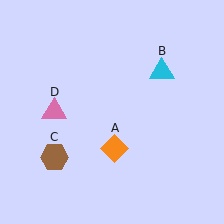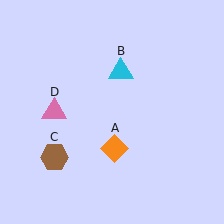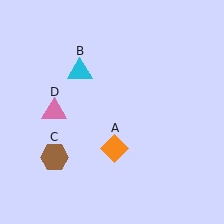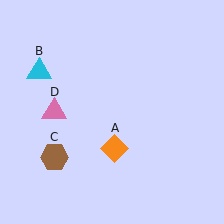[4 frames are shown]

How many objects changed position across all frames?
1 object changed position: cyan triangle (object B).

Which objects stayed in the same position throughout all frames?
Orange diamond (object A) and brown hexagon (object C) and pink triangle (object D) remained stationary.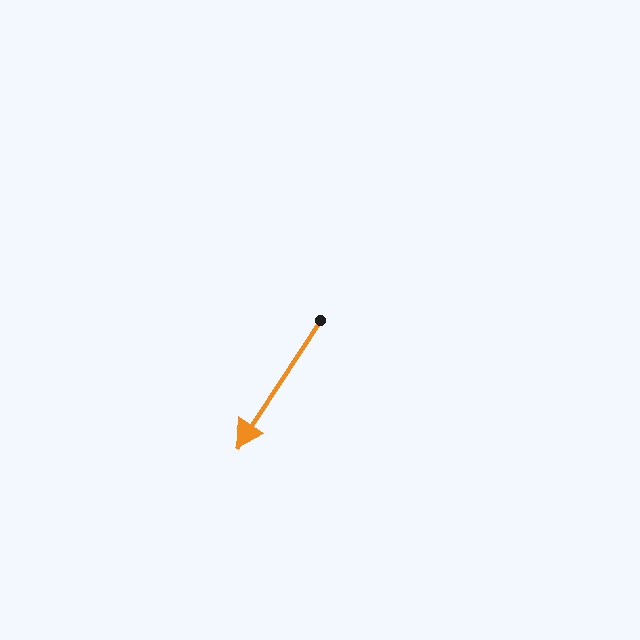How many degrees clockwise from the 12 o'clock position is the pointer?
Approximately 213 degrees.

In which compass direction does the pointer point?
Southwest.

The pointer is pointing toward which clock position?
Roughly 7 o'clock.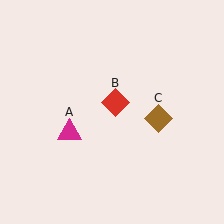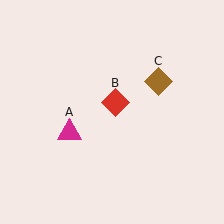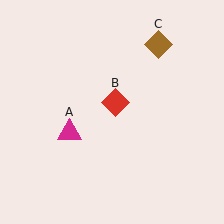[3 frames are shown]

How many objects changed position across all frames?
1 object changed position: brown diamond (object C).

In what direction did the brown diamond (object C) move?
The brown diamond (object C) moved up.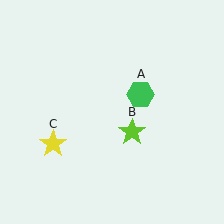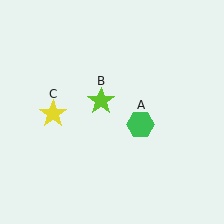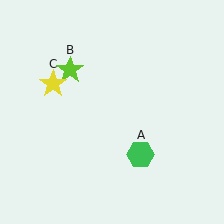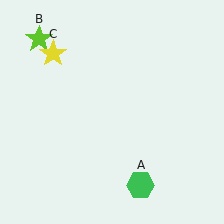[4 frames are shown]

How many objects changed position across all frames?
3 objects changed position: green hexagon (object A), lime star (object B), yellow star (object C).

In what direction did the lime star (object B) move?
The lime star (object B) moved up and to the left.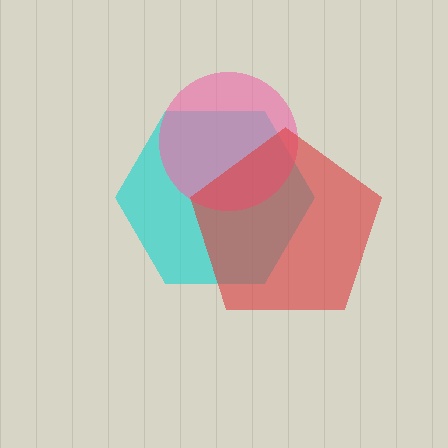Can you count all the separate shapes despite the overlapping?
Yes, there are 3 separate shapes.